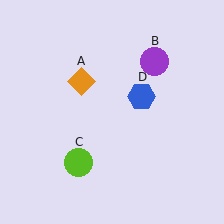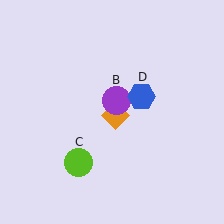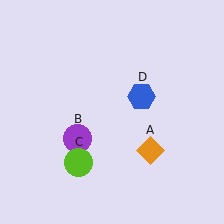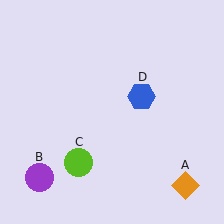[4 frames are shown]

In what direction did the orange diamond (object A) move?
The orange diamond (object A) moved down and to the right.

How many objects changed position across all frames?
2 objects changed position: orange diamond (object A), purple circle (object B).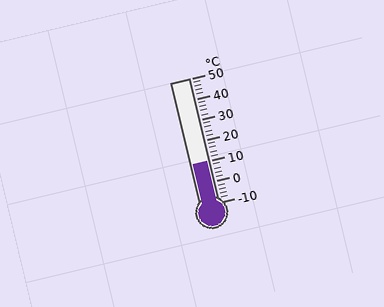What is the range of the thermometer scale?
The thermometer scale ranges from -10°C to 50°C.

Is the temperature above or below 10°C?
The temperature is at 10°C.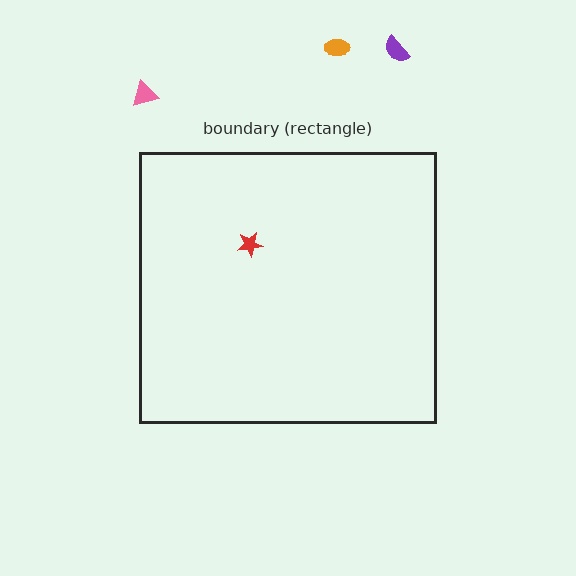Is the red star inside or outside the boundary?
Inside.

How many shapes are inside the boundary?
1 inside, 3 outside.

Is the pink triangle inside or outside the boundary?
Outside.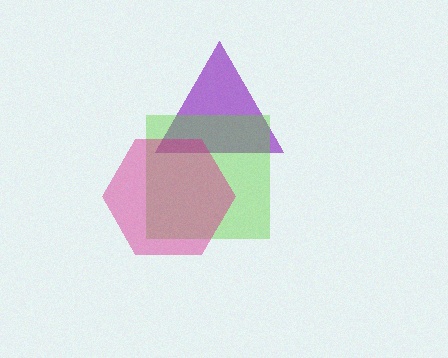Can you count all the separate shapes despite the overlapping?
Yes, there are 3 separate shapes.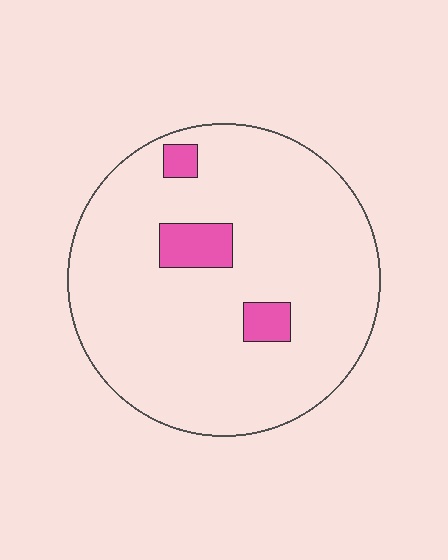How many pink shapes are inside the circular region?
3.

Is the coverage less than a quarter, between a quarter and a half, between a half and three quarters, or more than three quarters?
Less than a quarter.